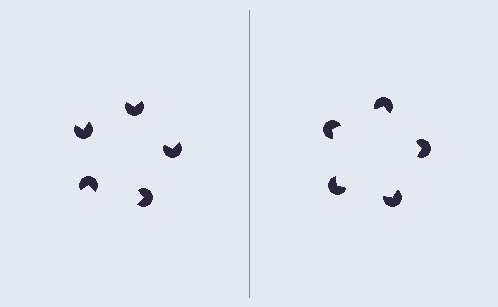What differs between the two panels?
The pac-man discs are positioned identically on both sides; only the wedge orientations differ. On the right they align to a pentagon; on the left they are misaligned.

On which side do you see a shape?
An illusory pentagon appears on the right side. On the left side the wedge cuts are rotated, so no coherent shape forms.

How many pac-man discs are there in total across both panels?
10 — 5 on each side.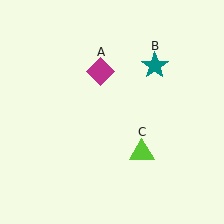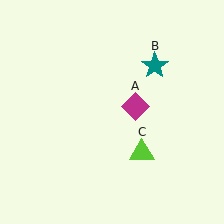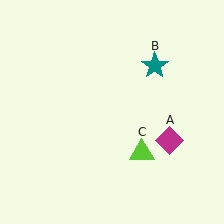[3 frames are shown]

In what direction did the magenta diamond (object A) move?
The magenta diamond (object A) moved down and to the right.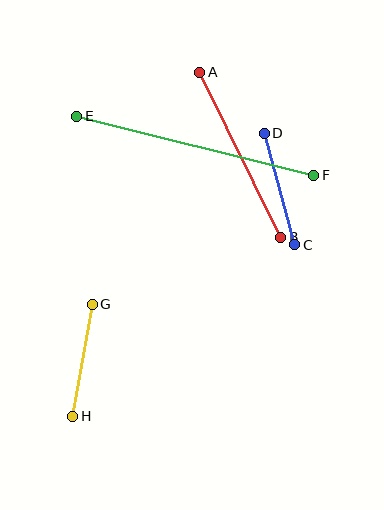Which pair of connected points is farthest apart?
Points E and F are farthest apart.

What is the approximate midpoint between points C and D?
The midpoint is at approximately (279, 189) pixels.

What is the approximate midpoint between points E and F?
The midpoint is at approximately (195, 146) pixels.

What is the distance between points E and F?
The distance is approximately 244 pixels.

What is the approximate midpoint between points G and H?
The midpoint is at approximately (83, 360) pixels.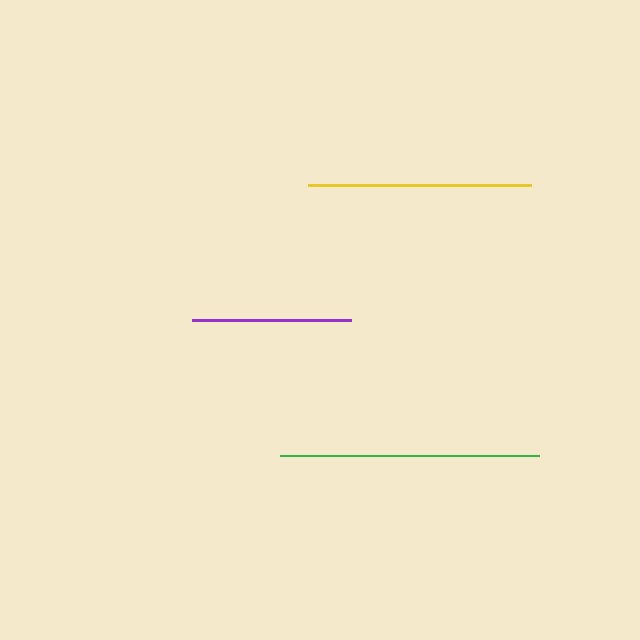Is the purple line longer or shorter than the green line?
The green line is longer than the purple line.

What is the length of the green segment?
The green segment is approximately 259 pixels long.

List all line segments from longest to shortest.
From longest to shortest: green, yellow, purple.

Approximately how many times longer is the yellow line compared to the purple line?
The yellow line is approximately 1.4 times the length of the purple line.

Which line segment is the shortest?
The purple line is the shortest at approximately 158 pixels.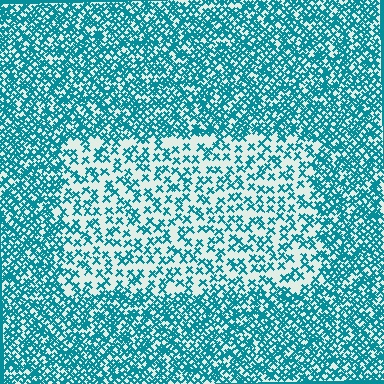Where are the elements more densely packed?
The elements are more densely packed outside the rectangle boundary.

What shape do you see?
I see a rectangle.